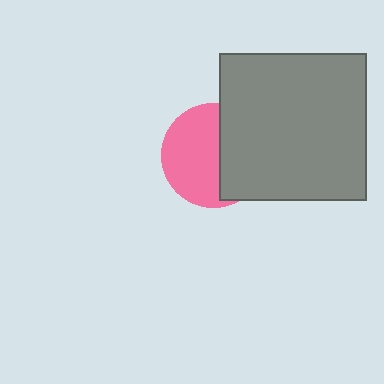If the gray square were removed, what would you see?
You would see the complete pink circle.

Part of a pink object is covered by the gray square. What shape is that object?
It is a circle.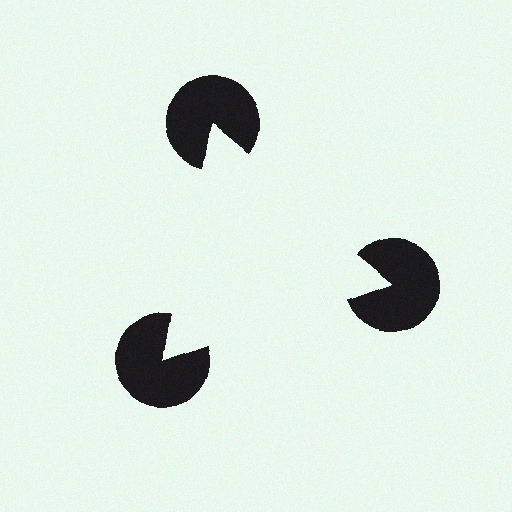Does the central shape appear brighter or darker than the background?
It typically appears slightly brighter than the background, even though no actual brightness change is drawn.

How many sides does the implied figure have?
3 sides.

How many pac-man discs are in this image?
There are 3 — one at each vertex of the illusory triangle.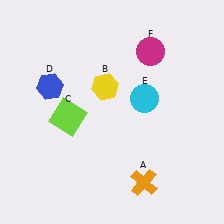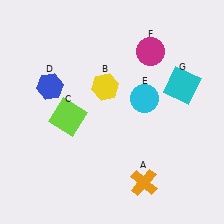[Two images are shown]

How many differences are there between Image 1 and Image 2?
There is 1 difference between the two images.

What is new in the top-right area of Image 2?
A cyan square (G) was added in the top-right area of Image 2.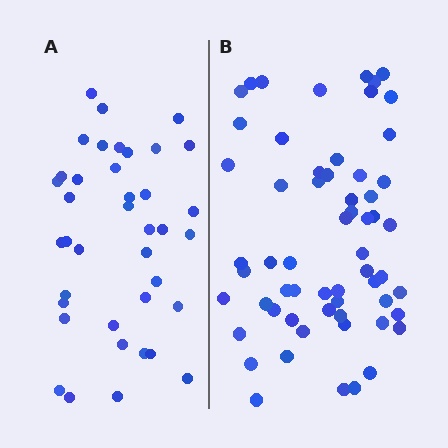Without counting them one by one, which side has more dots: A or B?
Region B (the right region) has more dots.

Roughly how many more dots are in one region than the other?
Region B has approximately 20 more dots than region A.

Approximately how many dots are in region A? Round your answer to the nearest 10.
About 40 dots. (The exact count is 39, which rounds to 40.)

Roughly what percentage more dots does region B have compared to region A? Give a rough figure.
About 55% more.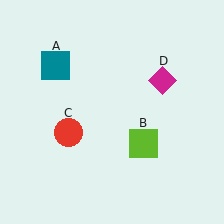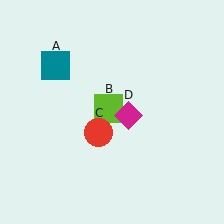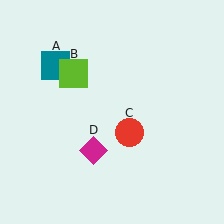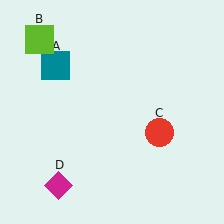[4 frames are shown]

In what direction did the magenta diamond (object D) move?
The magenta diamond (object D) moved down and to the left.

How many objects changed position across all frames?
3 objects changed position: lime square (object B), red circle (object C), magenta diamond (object D).